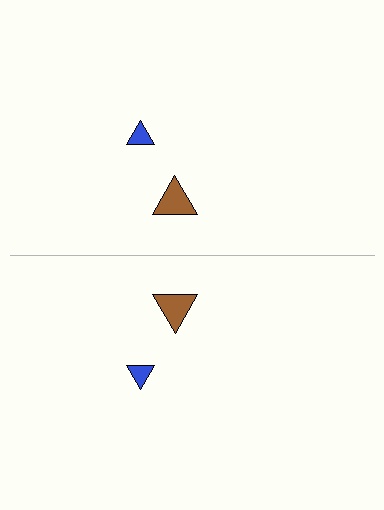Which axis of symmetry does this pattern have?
The pattern has a horizontal axis of symmetry running through the center of the image.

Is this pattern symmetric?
Yes, this pattern has bilateral (reflection) symmetry.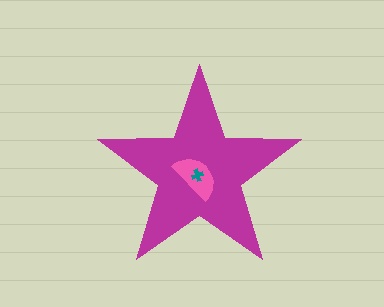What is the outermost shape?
The magenta star.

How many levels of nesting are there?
3.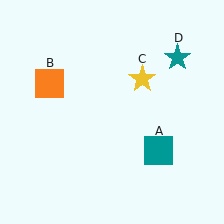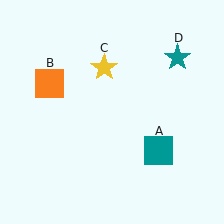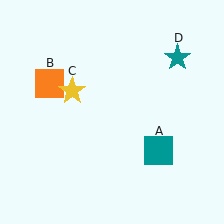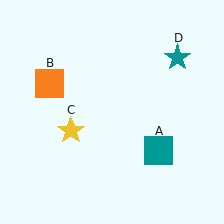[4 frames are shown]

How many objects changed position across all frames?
1 object changed position: yellow star (object C).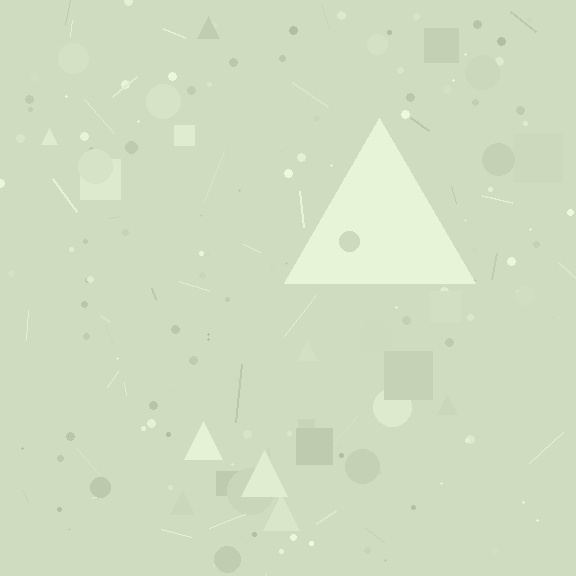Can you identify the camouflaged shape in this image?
The camouflaged shape is a triangle.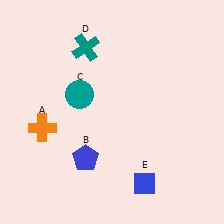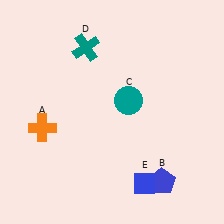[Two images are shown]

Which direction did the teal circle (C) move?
The teal circle (C) moved right.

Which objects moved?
The objects that moved are: the blue pentagon (B), the teal circle (C).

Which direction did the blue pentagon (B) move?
The blue pentagon (B) moved right.